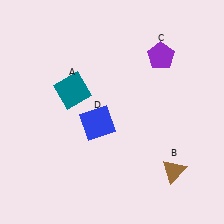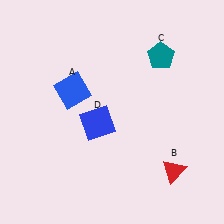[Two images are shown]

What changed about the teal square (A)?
In Image 1, A is teal. In Image 2, it changed to blue.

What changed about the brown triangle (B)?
In Image 1, B is brown. In Image 2, it changed to red.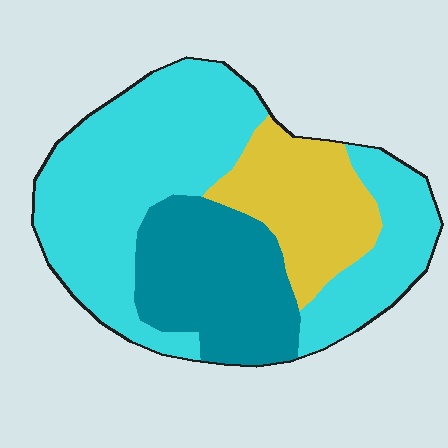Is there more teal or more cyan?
Cyan.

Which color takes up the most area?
Cyan, at roughly 55%.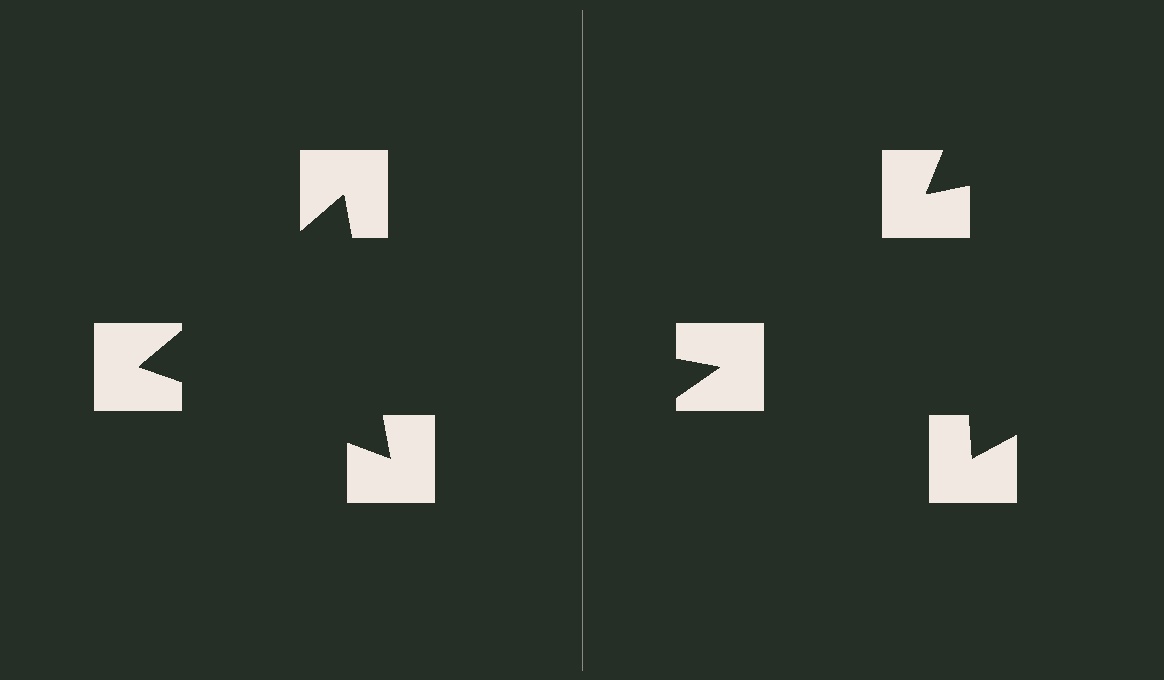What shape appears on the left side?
An illusory triangle.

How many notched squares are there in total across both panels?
6 — 3 on each side.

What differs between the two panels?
The notched squares are positioned identically on both sides; only the wedge orientations differ. On the left they align to a triangle; on the right they are misaligned.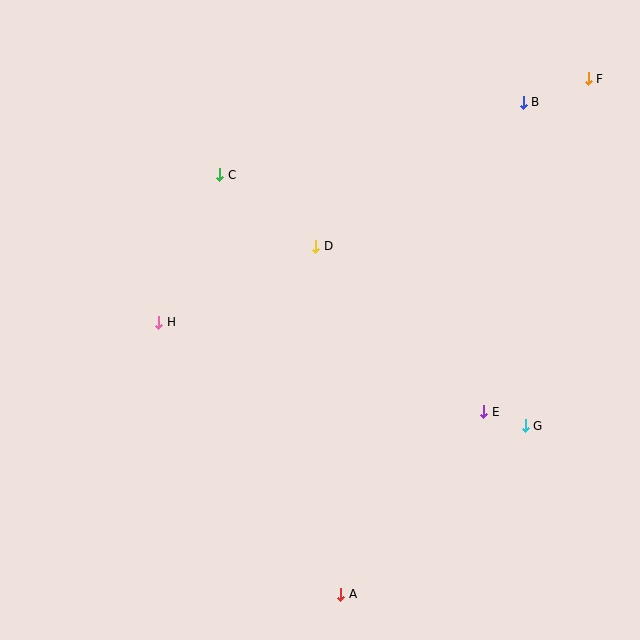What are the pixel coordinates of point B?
Point B is at (523, 102).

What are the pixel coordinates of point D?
Point D is at (316, 246).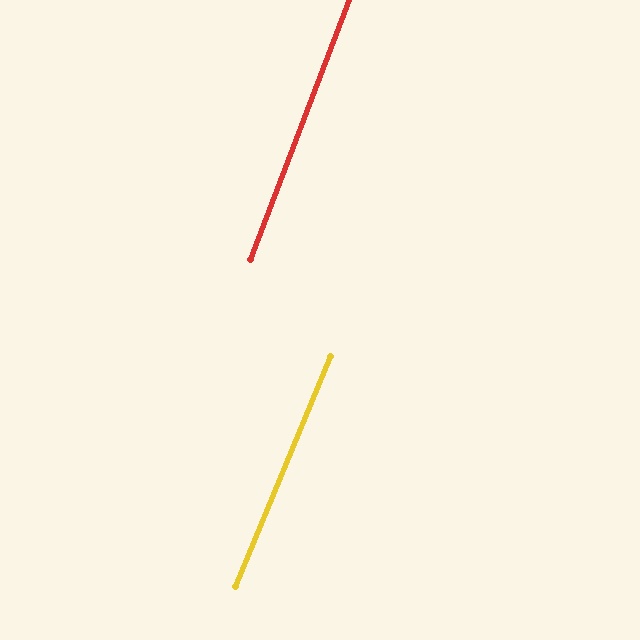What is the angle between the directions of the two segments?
Approximately 2 degrees.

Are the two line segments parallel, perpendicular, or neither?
Parallel — their directions differ by only 1.8°.